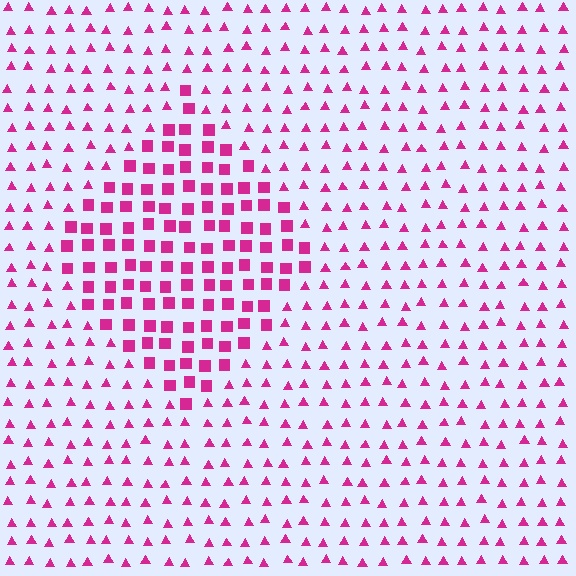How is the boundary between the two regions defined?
The boundary is defined by a change in element shape: squares inside vs. triangles outside. All elements share the same color and spacing.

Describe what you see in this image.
The image is filled with small magenta elements arranged in a uniform grid. A diamond-shaped region contains squares, while the surrounding area contains triangles. The boundary is defined purely by the change in element shape.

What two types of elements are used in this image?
The image uses squares inside the diamond region and triangles outside it.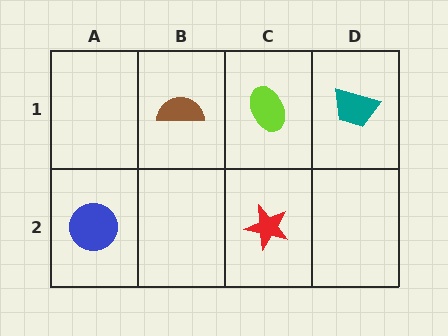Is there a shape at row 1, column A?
No, that cell is empty.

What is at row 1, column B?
A brown semicircle.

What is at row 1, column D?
A teal trapezoid.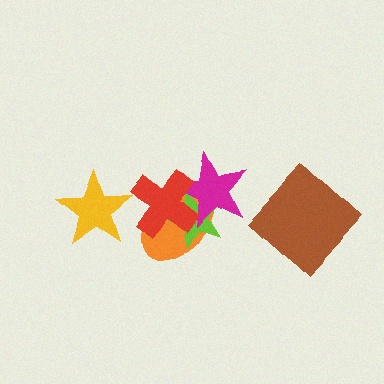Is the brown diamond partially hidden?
No, no other shape covers it.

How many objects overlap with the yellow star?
0 objects overlap with the yellow star.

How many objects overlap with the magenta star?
3 objects overlap with the magenta star.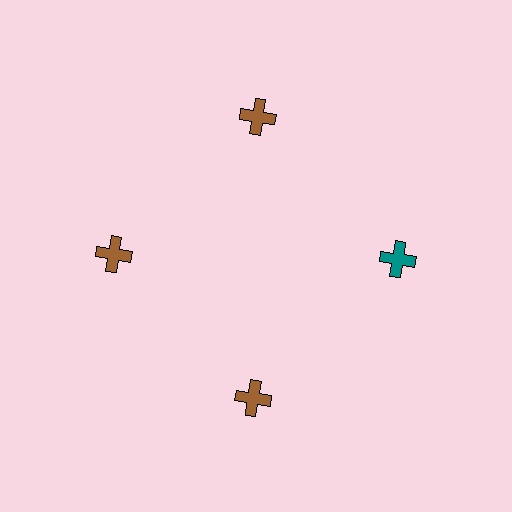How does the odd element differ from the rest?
It has a different color: teal instead of brown.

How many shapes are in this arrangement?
There are 4 shapes arranged in a ring pattern.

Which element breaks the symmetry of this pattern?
The teal cross at roughly the 3 o'clock position breaks the symmetry. All other shapes are brown crosses.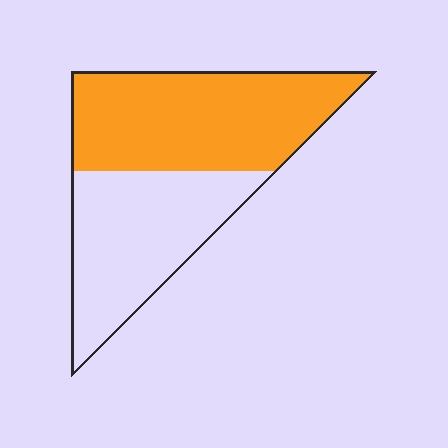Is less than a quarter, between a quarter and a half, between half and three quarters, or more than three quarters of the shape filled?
Between half and three quarters.